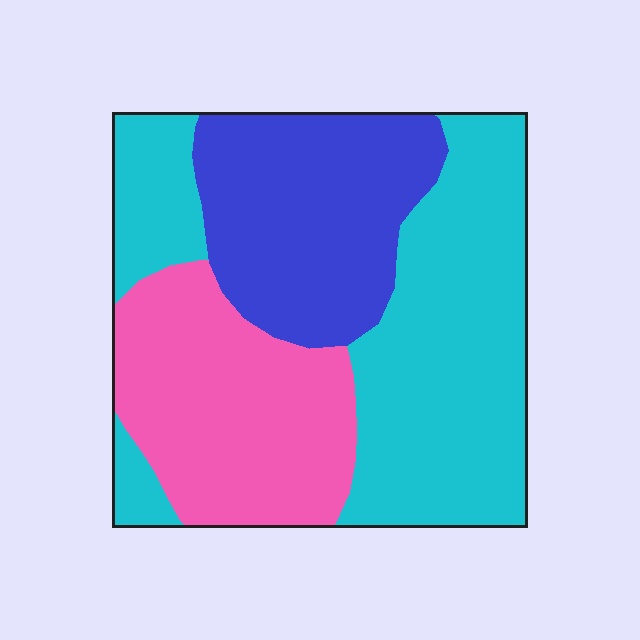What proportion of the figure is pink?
Pink covers about 30% of the figure.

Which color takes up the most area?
Cyan, at roughly 45%.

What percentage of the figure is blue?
Blue takes up about one quarter (1/4) of the figure.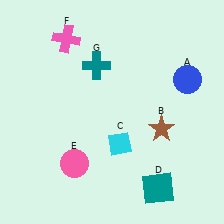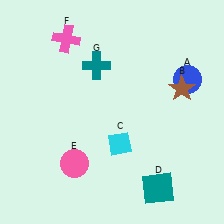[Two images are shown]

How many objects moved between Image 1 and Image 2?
1 object moved between the two images.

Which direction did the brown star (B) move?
The brown star (B) moved up.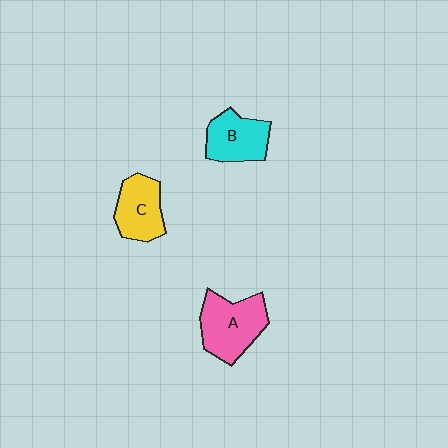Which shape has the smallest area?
Shape C (yellow).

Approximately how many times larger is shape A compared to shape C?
Approximately 1.3 times.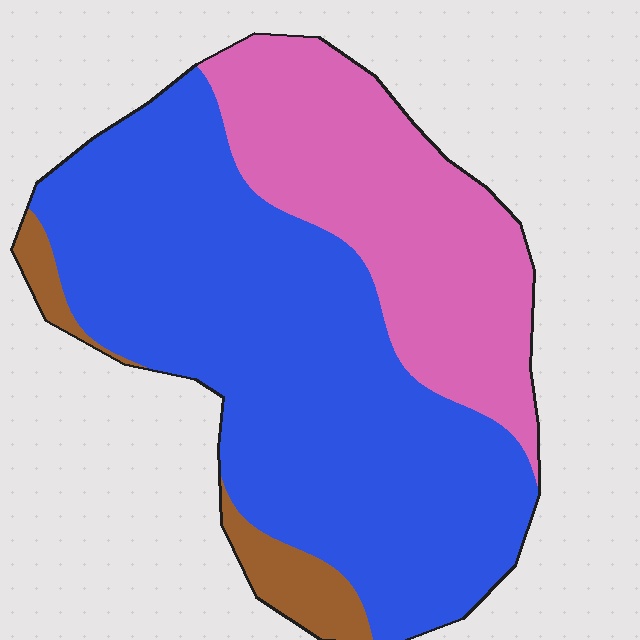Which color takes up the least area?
Brown, at roughly 5%.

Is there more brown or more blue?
Blue.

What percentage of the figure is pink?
Pink takes up about one third (1/3) of the figure.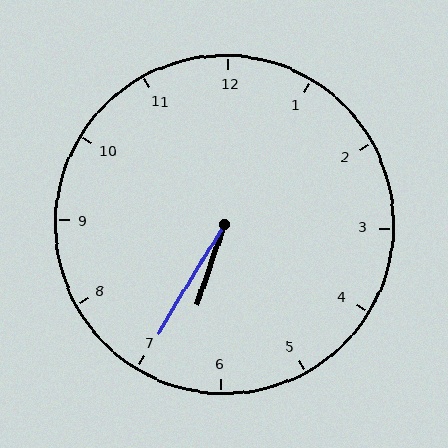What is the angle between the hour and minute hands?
Approximately 12 degrees.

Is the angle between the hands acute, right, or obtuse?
It is acute.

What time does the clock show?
6:35.